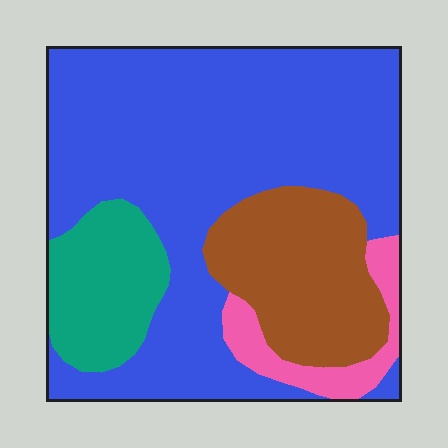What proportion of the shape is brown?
Brown takes up about one fifth (1/5) of the shape.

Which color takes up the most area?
Blue, at roughly 60%.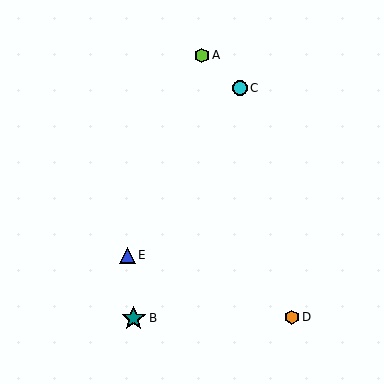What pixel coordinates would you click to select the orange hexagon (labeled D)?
Click at (292, 317) to select the orange hexagon D.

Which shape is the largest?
The teal star (labeled B) is the largest.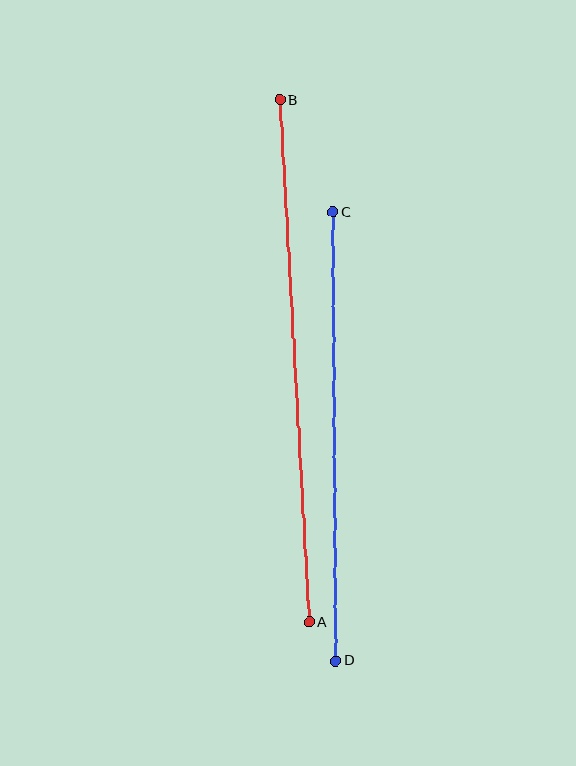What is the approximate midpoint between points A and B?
The midpoint is at approximately (295, 361) pixels.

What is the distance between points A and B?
The distance is approximately 523 pixels.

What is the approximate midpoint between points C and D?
The midpoint is at approximately (335, 437) pixels.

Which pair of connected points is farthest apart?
Points A and B are farthest apart.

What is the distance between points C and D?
The distance is approximately 448 pixels.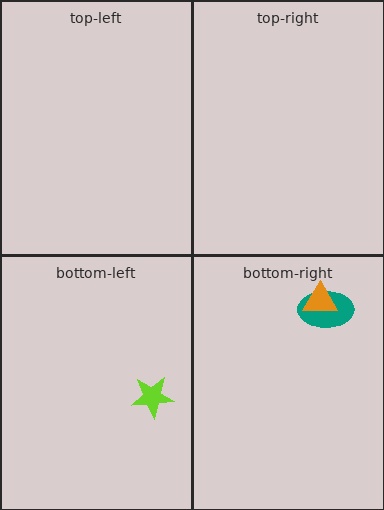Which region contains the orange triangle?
The bottom-right region.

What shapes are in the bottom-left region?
The lime star.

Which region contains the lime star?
The bottom-left region.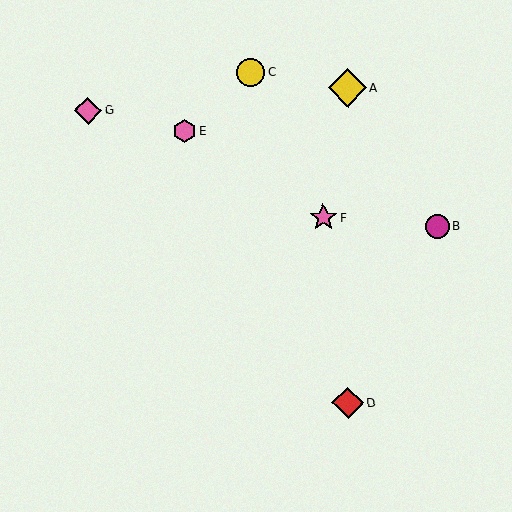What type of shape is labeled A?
Shape A is a yellow diamond.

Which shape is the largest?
The yellow diamond (labeled A) is the largest.